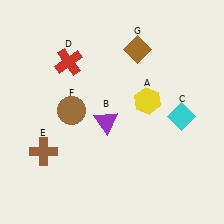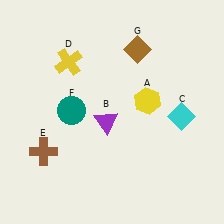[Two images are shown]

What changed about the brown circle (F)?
In Image 1, F is brown. In Image 2, it changed to teal.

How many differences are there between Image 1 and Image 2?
There are 2 differences between the two images.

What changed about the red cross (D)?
In Image 1, D is red. In Image 2, it changed to yellow.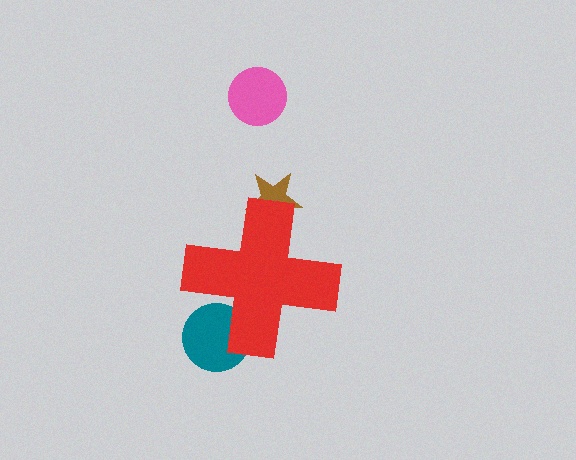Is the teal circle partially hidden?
Yes, the teal circle is partially hidden behind the red cross.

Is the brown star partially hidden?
Yes, the brown star is partially hidden behind the red cross.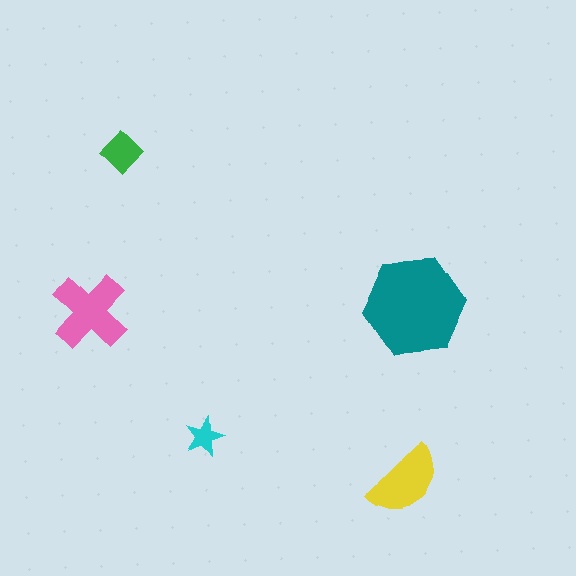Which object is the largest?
The teal hexagon.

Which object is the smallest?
The cyan star.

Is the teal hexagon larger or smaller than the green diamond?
Larger.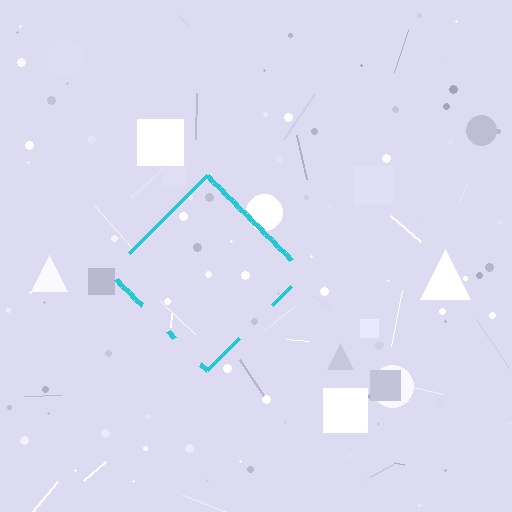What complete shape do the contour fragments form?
The contour fragments form a diamond.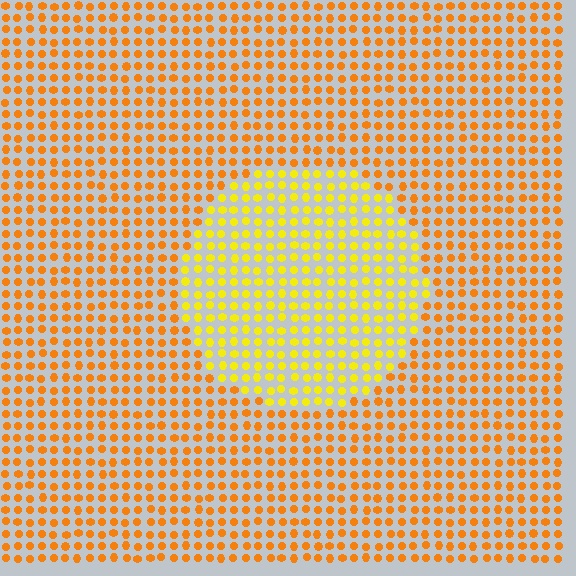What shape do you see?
I see a circle.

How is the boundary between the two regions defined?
The boundary is defined purely by a slight shift in hue (about 28 degrees). Spacing, size, and orientation are identical on both sides.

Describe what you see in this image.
The image is filled with small orange elements in a uniform arrangement. A circle-shaped region is visible where the elements are tinted to a slightly different hue, forming a subtle color boundary.